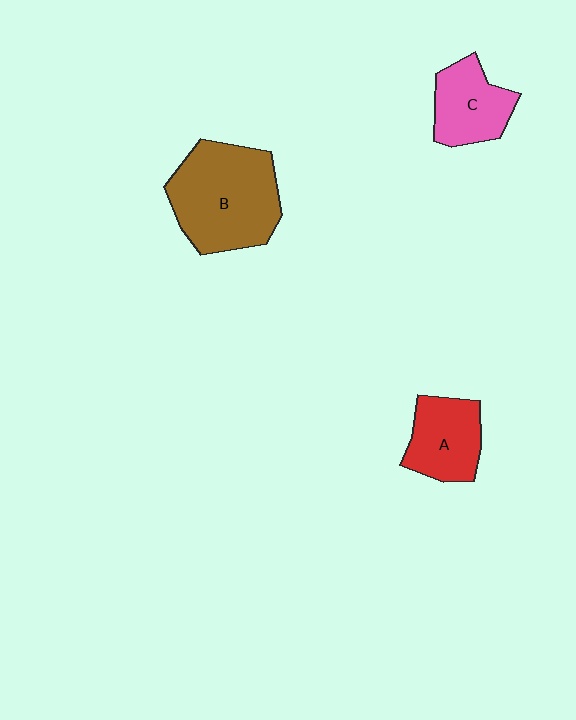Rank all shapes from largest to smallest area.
From largest to smallest: B (brown), A (red), C (pink).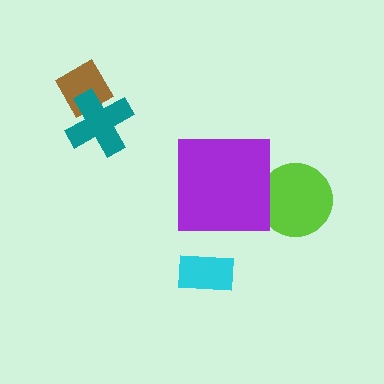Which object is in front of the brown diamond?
The teal cross is in front of the brown diamond.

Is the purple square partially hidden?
No, no other shape covers it.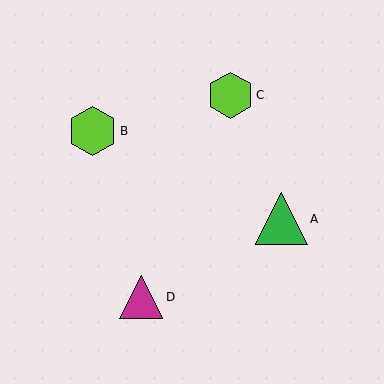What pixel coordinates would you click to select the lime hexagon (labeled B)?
Click at (93, 131) to select the lime hexagon B.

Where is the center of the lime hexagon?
The center of the lime hexagon is at (93, 131).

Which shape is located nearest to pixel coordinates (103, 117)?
The lime hexagon (labeled B) at (93, 131) is nearest to that location.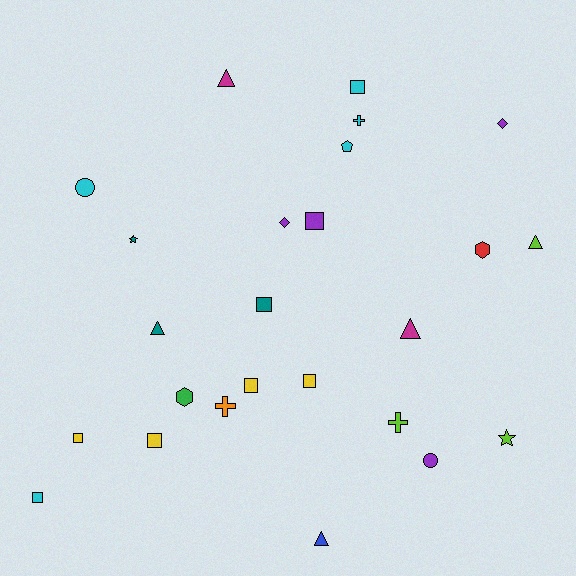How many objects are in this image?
There are 25 objects.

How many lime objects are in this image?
There are 3 lime objects.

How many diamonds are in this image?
There are 2 diamonds.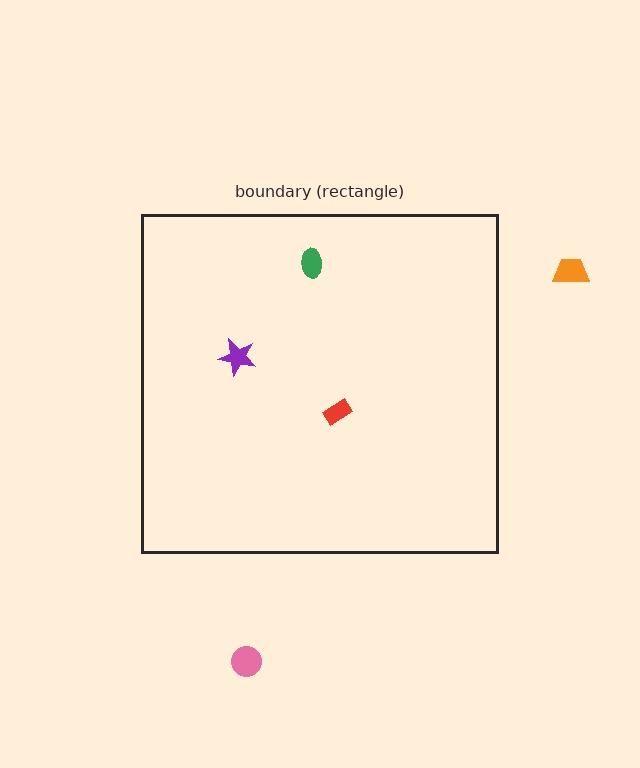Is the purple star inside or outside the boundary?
Inside.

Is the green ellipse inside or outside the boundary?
Inside.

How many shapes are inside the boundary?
3 inside, 2 outside.